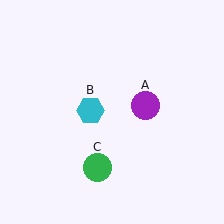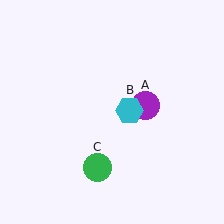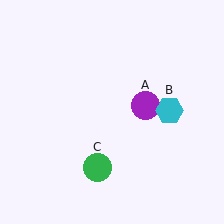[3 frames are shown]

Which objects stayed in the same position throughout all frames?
Purple circle (object A) and green circle (object C) remained stationary.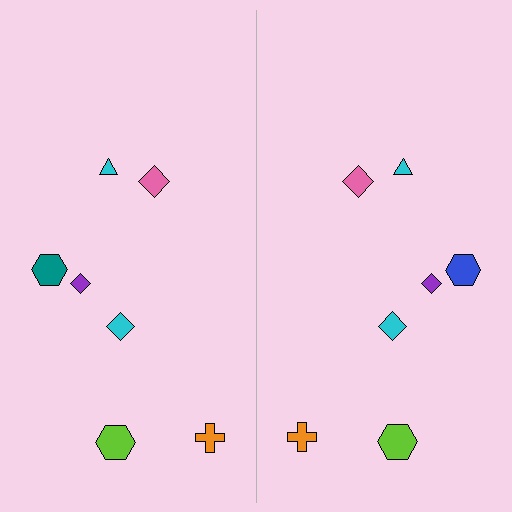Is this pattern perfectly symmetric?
No, the pattern is not perfectly symmetric. The blue hexagon on the right side breaks the symmetry — its mirror counterpart is teal.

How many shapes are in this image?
There are 14 shapes in this image.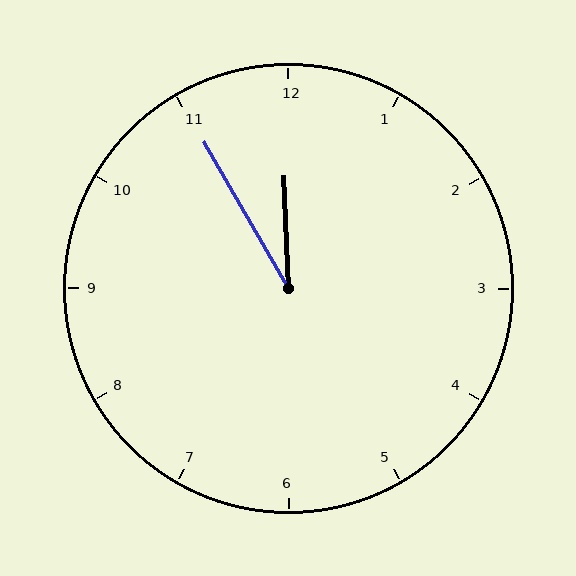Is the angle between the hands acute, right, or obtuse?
It is acute.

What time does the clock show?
11:55.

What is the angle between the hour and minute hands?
Approximately 28 degrees.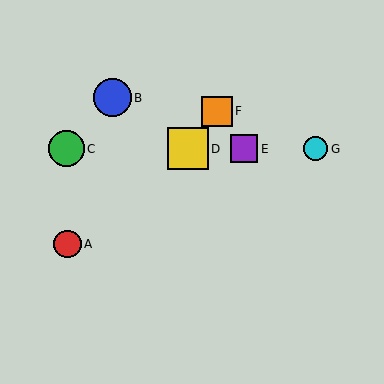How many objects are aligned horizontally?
4 objects (C, D, E, G) are aligned horizontally.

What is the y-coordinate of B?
Object B is at y≈98.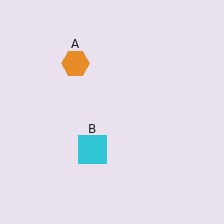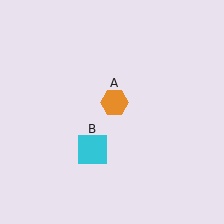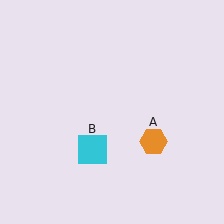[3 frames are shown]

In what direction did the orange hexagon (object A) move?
The orange hexagon (object A) moved down and to the right.